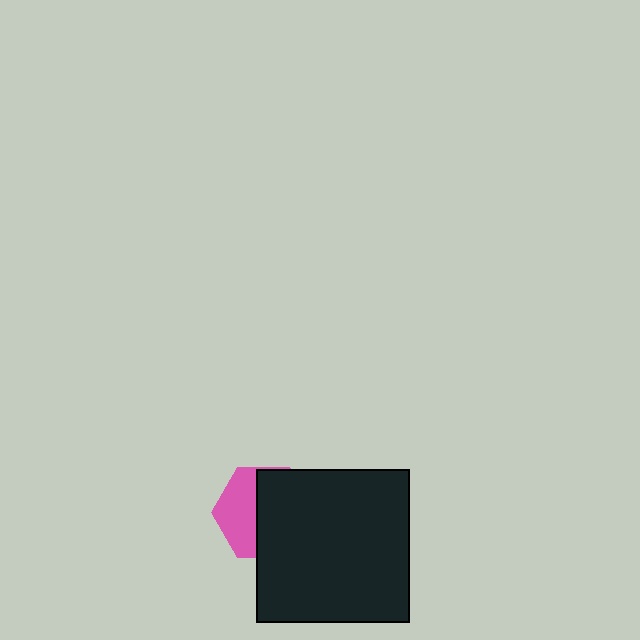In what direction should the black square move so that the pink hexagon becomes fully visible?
The black square should move right. That is the shortest direction to clear the overlap and leave the pink hexagon fully visible.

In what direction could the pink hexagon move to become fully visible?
The pink hexagon could move left. That would shift it out from behind the black square entirely.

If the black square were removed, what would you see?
You would see the complete pink hexagon.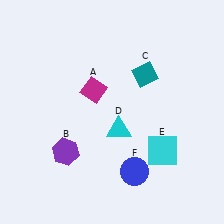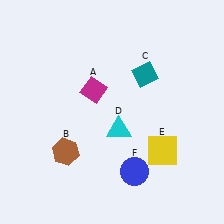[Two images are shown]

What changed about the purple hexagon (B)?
In Image 1, B is purple. In Image 2, it changed to brown.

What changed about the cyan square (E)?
In Image 1, E is cyan. In Image 2, it changed to yellow.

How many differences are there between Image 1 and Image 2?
There are 2 differences between the two images.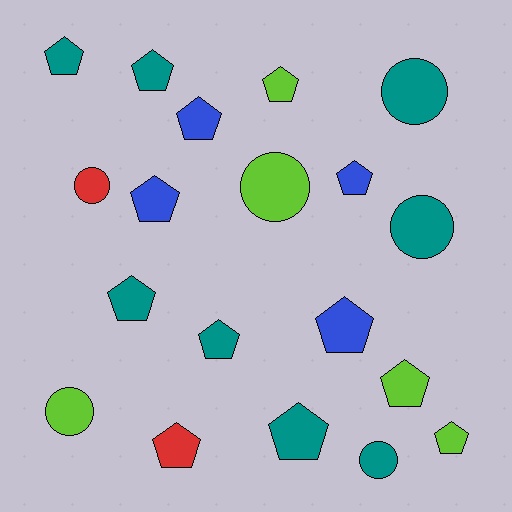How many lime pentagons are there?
There are 3 lime pentagons.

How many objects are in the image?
There are 19 objects.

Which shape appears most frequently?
Pentagon, with 13 objects.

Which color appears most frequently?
Teal, with 8 objects.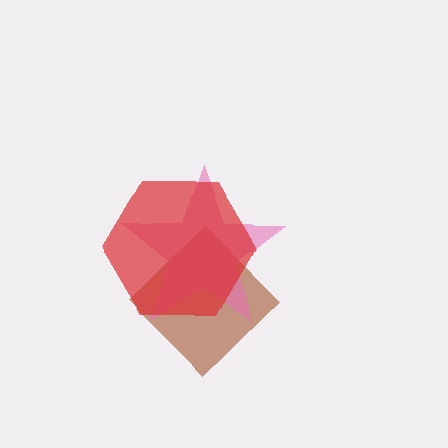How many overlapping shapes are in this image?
There are 3 overlapping shapes in the image.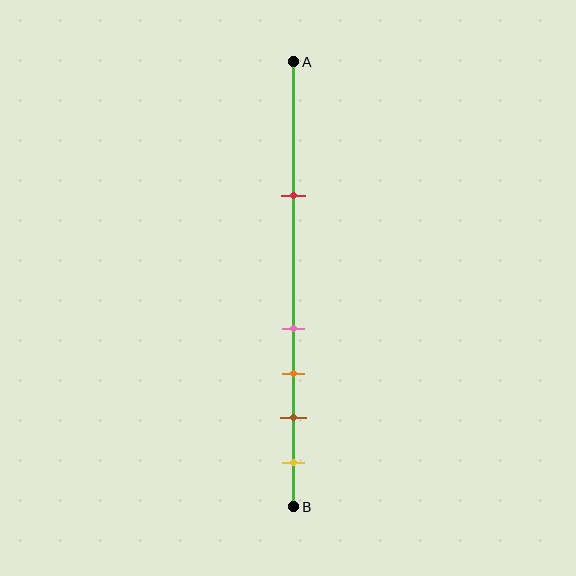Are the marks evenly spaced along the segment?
No, the marks are not evenly spaced.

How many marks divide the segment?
There are 5 marks dividing the segment.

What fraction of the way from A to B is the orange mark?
The orange mark is approximately 70% (0.7) of the way from A to B.